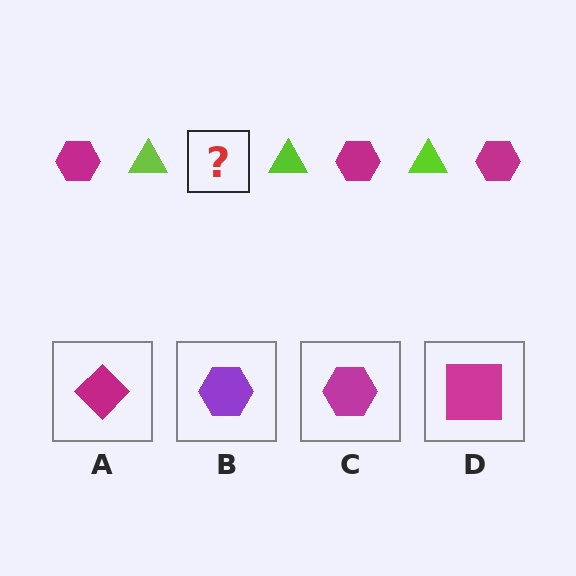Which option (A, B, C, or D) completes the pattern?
C.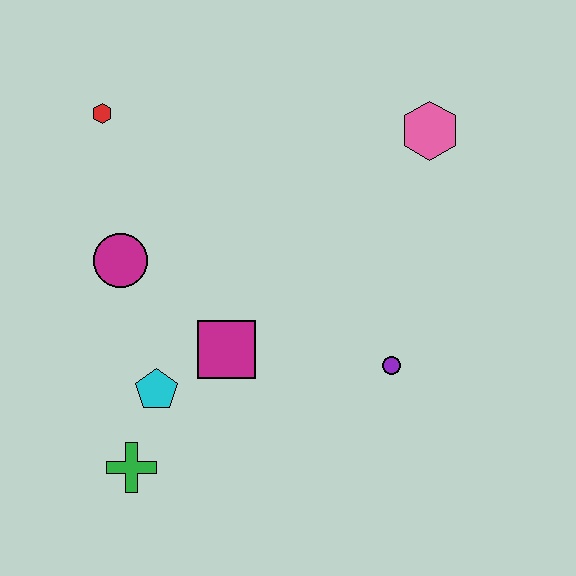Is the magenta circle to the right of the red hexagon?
Yes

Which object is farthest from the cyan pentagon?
The pink hexagon is farthest from the cyan pentagon.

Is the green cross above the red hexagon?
No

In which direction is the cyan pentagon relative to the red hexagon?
The cyan pentagon is below the red hexagon.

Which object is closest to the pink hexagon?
The purple circle is closest to the pink hexagon.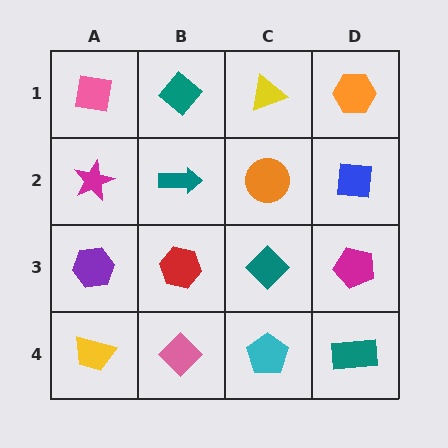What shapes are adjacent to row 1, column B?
A teal arrow (row 2, column B), a pink square (row 1, column A), a yellow triangle (row 1, column C).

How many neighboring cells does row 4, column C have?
3.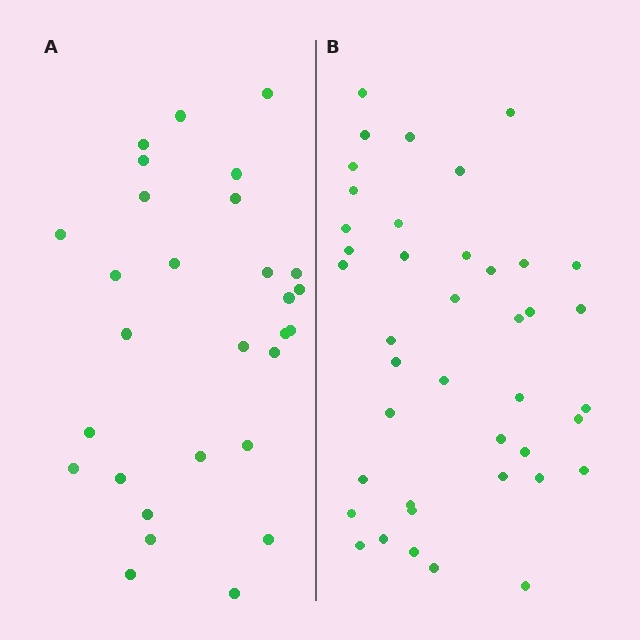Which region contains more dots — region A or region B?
Region B (the right region) has more dots.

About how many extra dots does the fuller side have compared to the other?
Region B has roughly 12 or so more dots than region A.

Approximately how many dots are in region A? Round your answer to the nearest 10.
About 30 dots. (The exact count is 29, which rounds to 30.)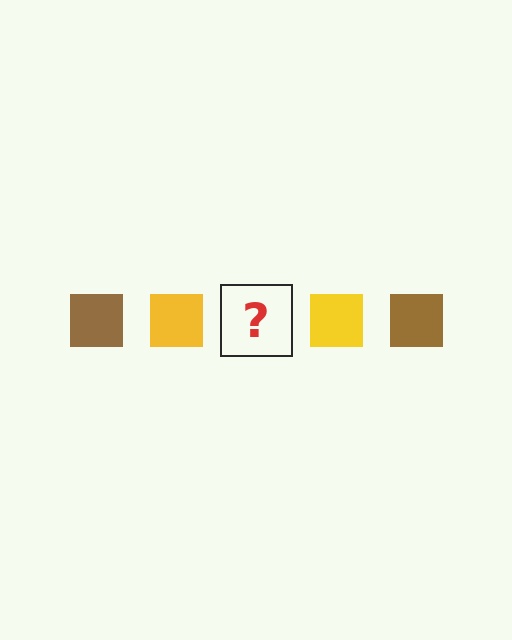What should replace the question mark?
The question mark should be replaced with a brown square.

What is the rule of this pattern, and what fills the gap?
The rule is that the pattern cycles through brown, yellow squares. The gap should be filled with a brown square.